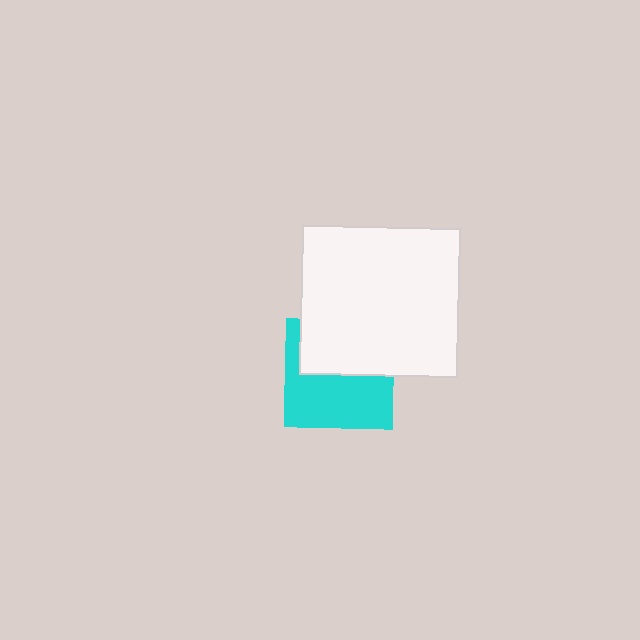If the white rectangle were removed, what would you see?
You would see the complete cyan square.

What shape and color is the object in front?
The object in front is a white rectangle.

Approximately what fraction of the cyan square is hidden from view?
Roughly 45% of the cyan square is hidden behind the white rectangle.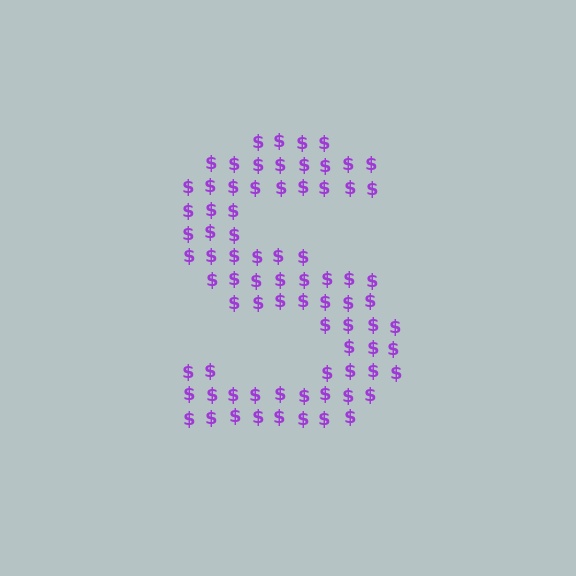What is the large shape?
The large shape is the letter S.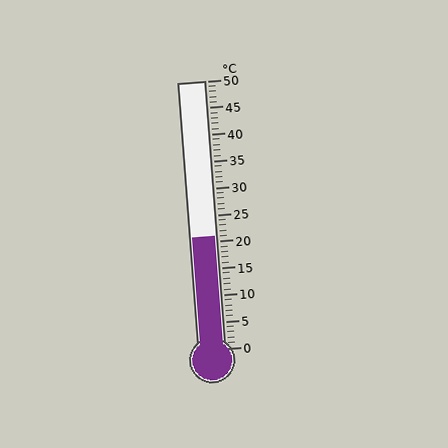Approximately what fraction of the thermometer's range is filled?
The thermometer is filled to approximately 40% of its range.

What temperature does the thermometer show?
The thermometer shows approximately 21°C.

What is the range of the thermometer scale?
The thermometer scale ranges from 0°C to 50°C.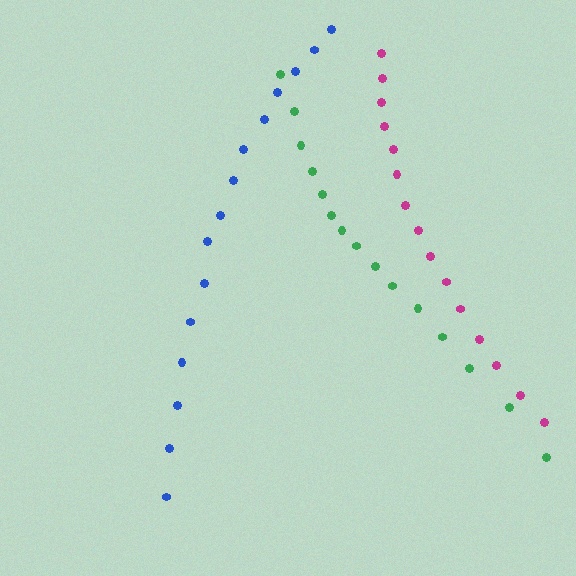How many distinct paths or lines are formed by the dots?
There are 3 distinct paths.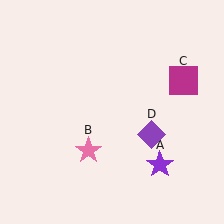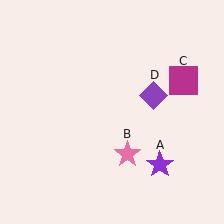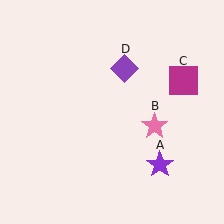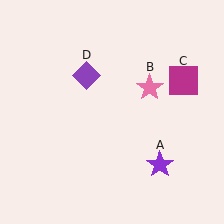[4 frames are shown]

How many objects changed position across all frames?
2 objects changed position: pink star (object B), purple diamond (object D).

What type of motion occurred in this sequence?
The pink star (object B), purple diamond (object D) rotated counterclockwise around the center of the scene.